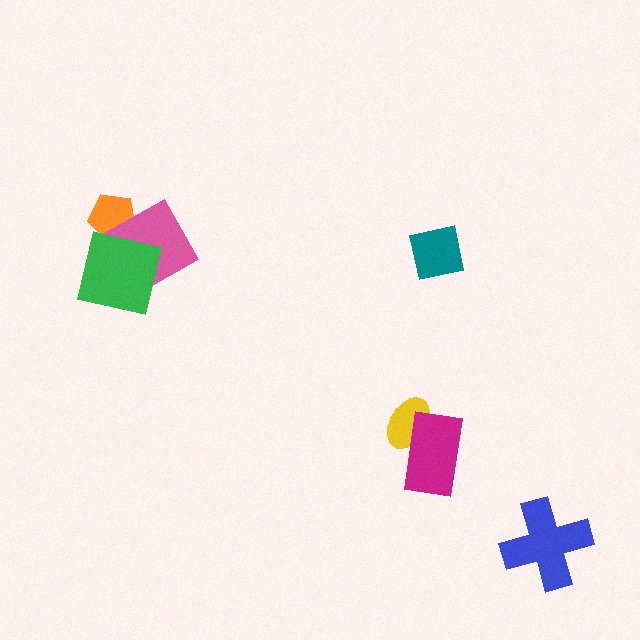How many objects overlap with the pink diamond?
2 objects overlap with the pink diamond.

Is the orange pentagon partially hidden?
Yes, it is partially covered by another shape.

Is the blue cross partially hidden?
No, no other shape covers it.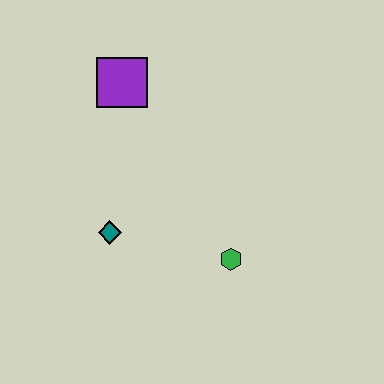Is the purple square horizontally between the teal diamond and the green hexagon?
Yes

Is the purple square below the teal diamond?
No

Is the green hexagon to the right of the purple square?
Yes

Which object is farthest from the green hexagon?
The purple square is farthest from the green hexagon.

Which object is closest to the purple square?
The teal diamond is closest to the purple square.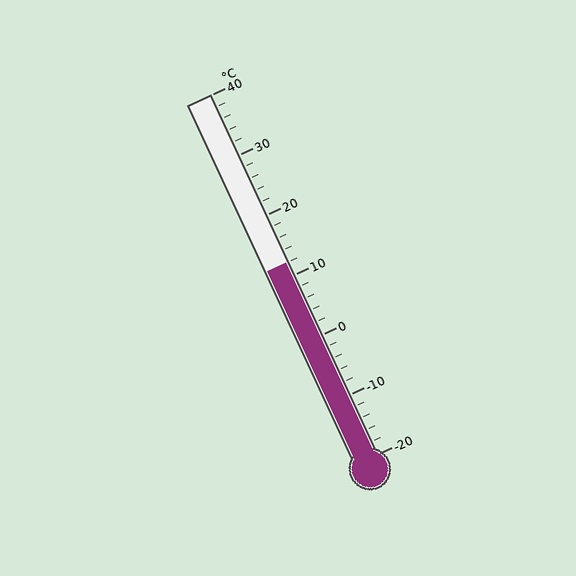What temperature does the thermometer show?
The thermometer shows approximately 12°C.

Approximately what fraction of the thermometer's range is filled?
The thermometer is filled to approximately 55% of its range.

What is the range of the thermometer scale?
The thermometer scale ranges from -20°C to 40°C.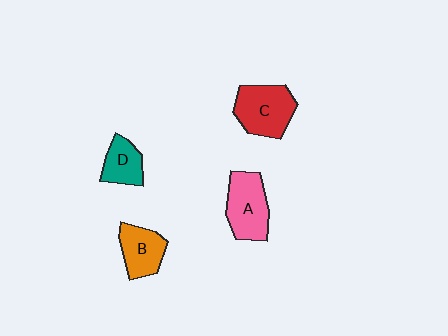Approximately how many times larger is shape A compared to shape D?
Approximately 1.5 times.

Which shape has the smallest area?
Shape D (teal).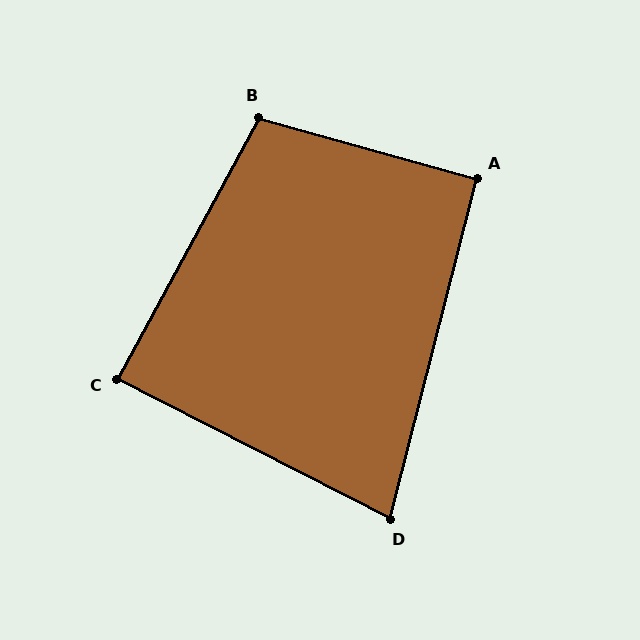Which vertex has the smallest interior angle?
D, at approximately 77 degrees.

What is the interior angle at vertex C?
Approximately 89 degrees (approximately right).